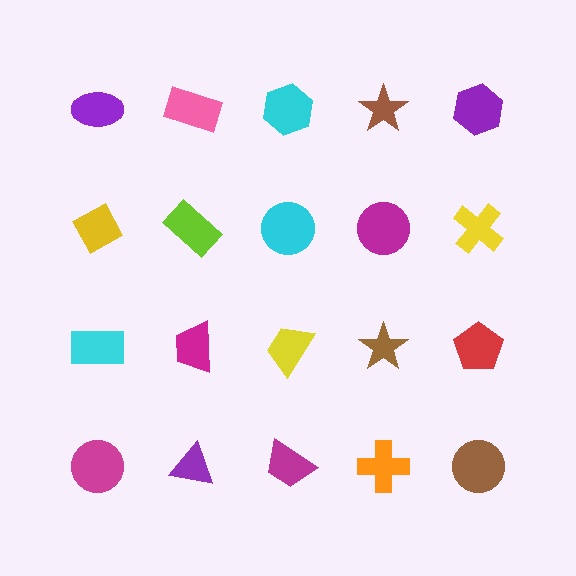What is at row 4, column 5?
A brown circle.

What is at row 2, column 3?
A cyan circle.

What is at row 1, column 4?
A brown star.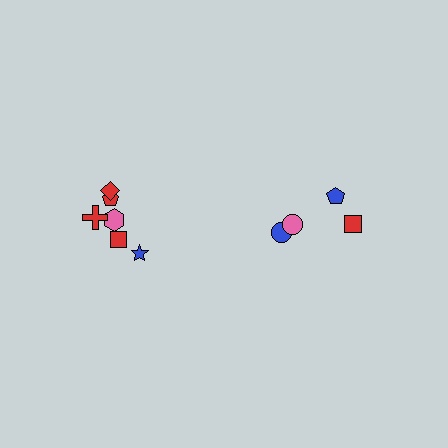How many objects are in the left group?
There are 6 objects.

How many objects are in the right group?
There are 4 objects.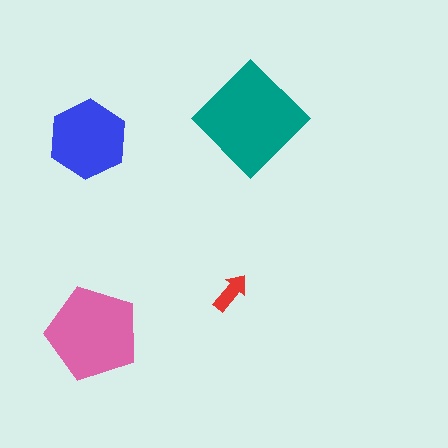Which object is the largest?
The teal diamond.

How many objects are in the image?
There are 4 objects in the image.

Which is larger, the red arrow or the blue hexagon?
The blue hexagon.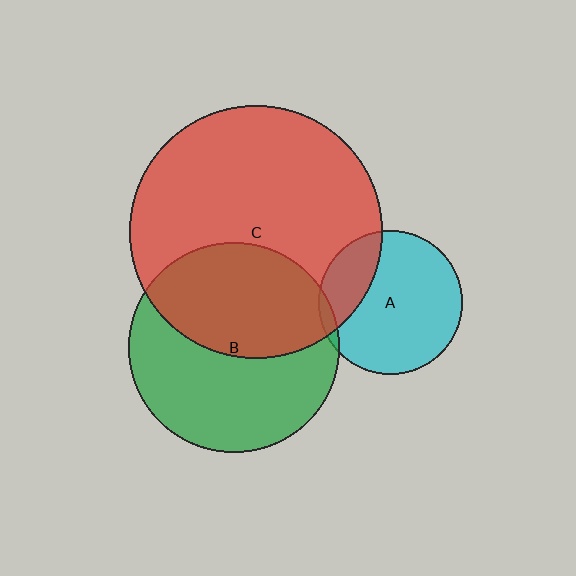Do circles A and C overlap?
Yes.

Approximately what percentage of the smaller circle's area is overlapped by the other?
Approximately 25%.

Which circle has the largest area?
Circle C (red).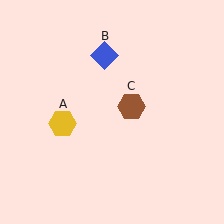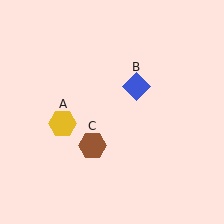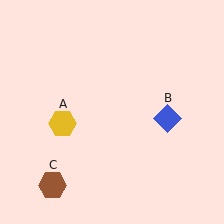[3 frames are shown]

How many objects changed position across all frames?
2 objects changed position: blue diamond (object B), brown hexagon (object C).